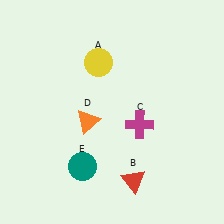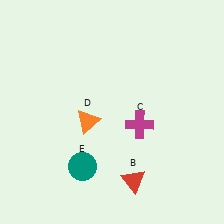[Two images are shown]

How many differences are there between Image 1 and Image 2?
There is 1 difference between the two images.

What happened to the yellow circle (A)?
The yellow circle (A) was removed in Image 2. It was in the top-left area of Image 1.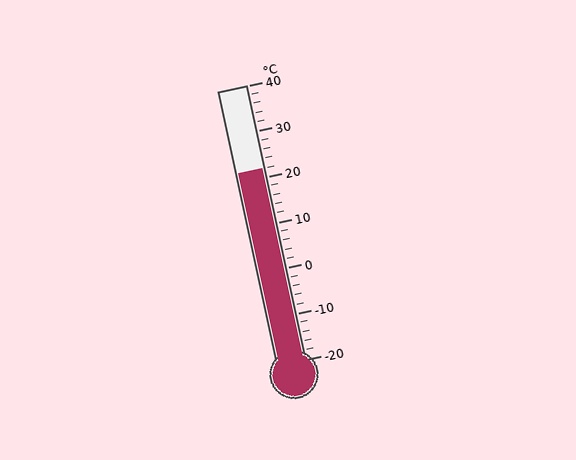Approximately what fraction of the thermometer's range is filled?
The thermometer is filled to approximately 70% of its range.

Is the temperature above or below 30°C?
The temperature is below 30°C.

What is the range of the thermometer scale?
The thermometer scale ranges from -20°C to 40°C.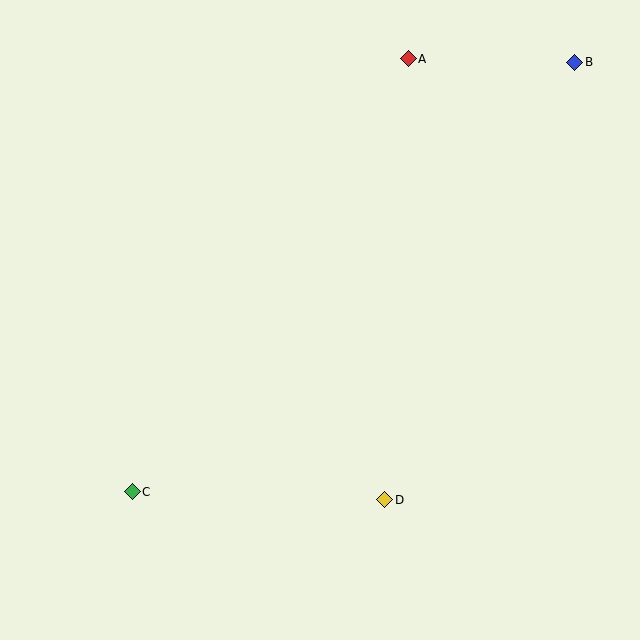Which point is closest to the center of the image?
Point D at (385, 500) is closest to the center.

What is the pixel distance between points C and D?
The distance between C and D is 253 pixels.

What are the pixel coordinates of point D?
Point D is at (385, 500).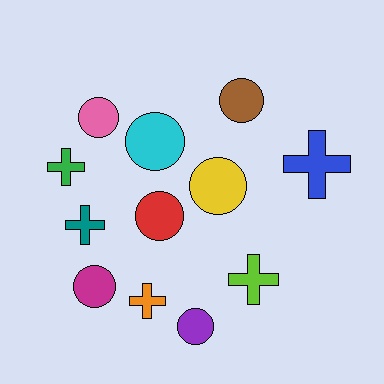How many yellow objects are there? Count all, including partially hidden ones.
There is 1 yellow object.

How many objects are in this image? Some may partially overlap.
There are 12 objects.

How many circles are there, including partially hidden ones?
There are 7 circles.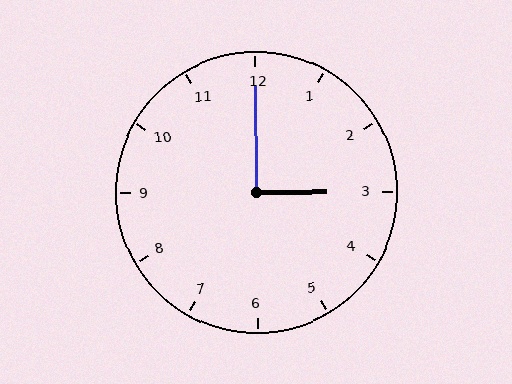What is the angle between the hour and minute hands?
Approximately 90 degrees.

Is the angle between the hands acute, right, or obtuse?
It is right.